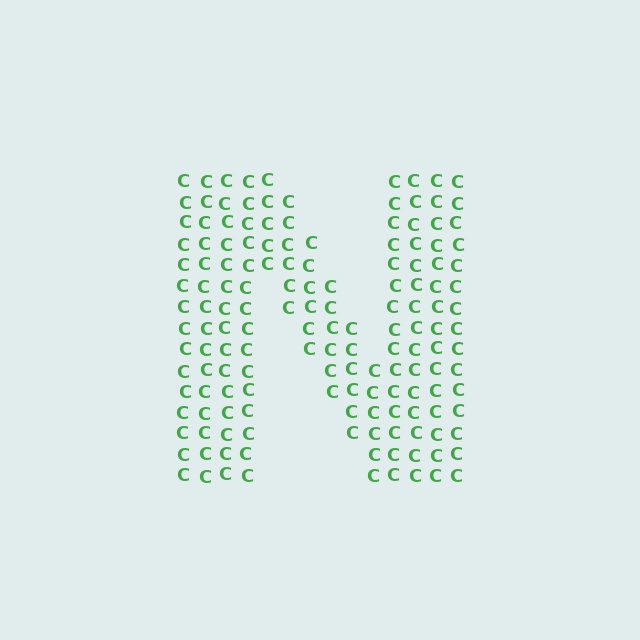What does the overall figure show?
The overall figure shows the letter N.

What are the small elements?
The small elements are letter C's.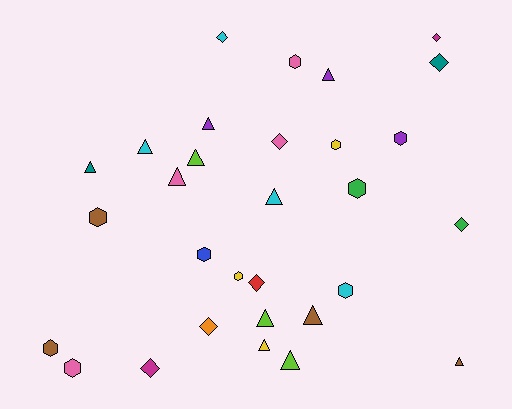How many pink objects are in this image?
There are 4 pink objects.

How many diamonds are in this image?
There are 8 diamonds.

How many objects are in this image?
There are 30 objects.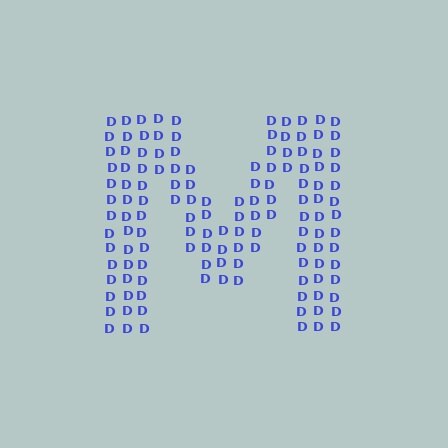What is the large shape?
The large shape is the letter M.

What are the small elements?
The small elements are letter D's.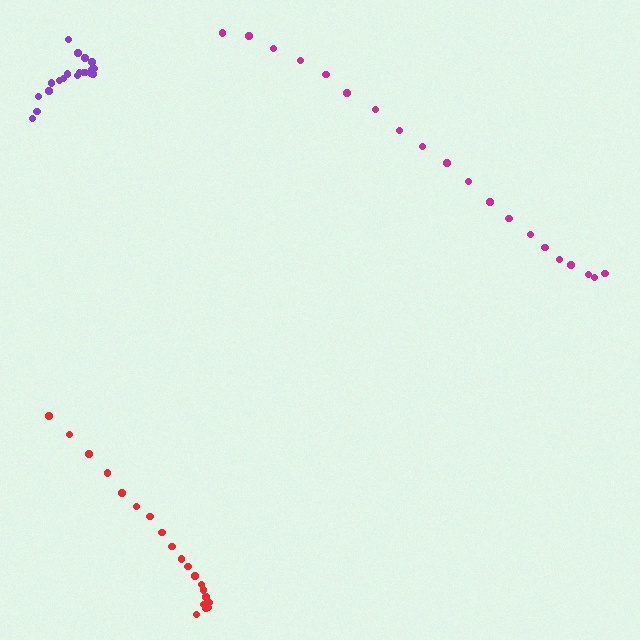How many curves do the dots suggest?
There are 3 distinct paths.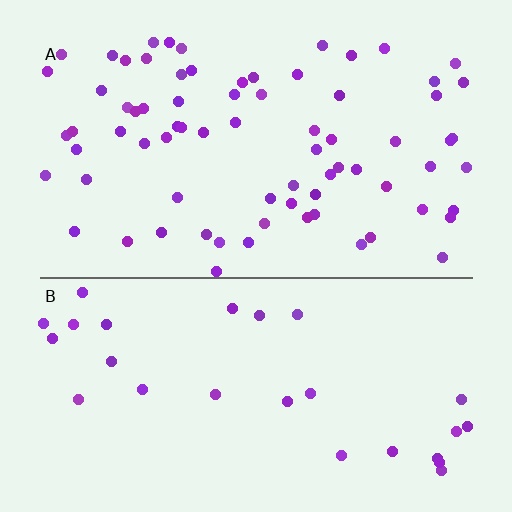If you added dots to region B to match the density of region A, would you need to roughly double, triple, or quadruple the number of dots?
Approximately triple.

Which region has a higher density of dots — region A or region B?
A (the top).